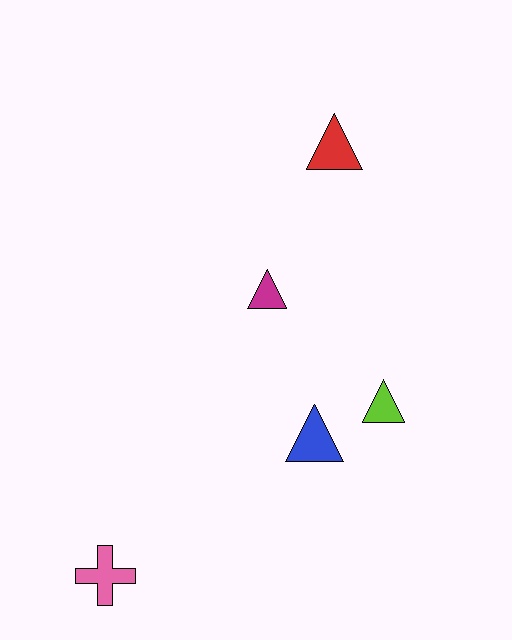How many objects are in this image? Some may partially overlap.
There are 5 objects.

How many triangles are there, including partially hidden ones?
There are 4 triangles.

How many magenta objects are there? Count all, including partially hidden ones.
There is 1 magenta object.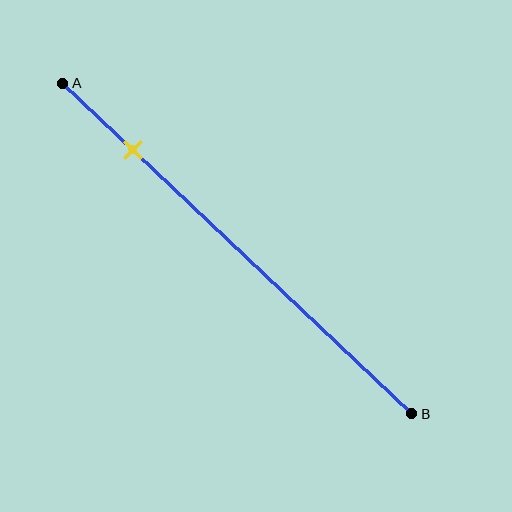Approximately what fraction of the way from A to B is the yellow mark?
The yellow mark is approximately 20% of the way from A to B.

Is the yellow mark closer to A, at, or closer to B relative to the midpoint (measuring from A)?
The yellow mark is closer to point A than the midpoint of segment AB.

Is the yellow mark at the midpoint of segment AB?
No, the mark is at about 20% from A, not at the 50% midpoint.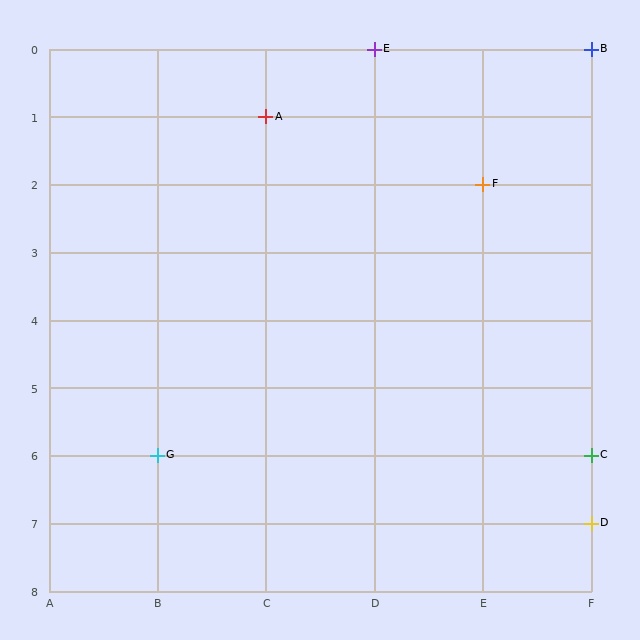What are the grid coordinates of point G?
Point G is at grid coordinates (B, 6).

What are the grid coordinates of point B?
Point B is at grid coordinates (F, 0).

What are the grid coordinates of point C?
Point C is at grid coordinates (F, 6).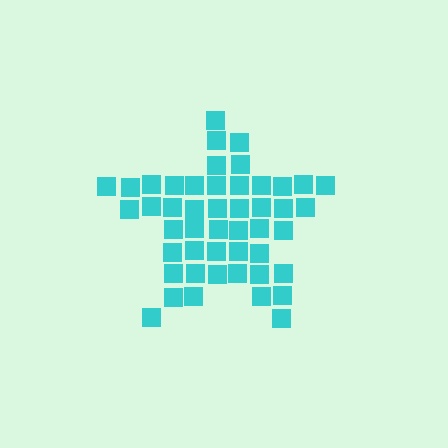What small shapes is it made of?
It is made of small squares.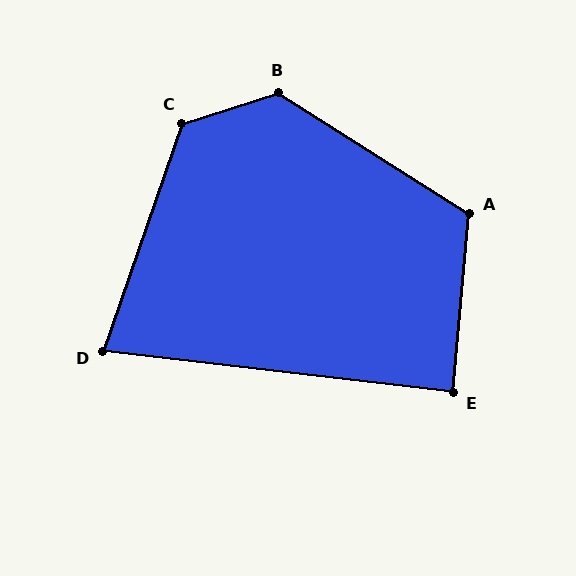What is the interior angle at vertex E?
Approximately 88 degrees (approximately right).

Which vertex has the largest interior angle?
B, at approximately 130 degrees.